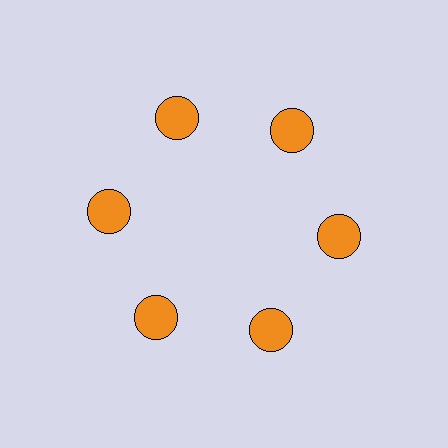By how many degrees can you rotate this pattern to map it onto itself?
The pattern maps onto itself every 60 degrees of rotation.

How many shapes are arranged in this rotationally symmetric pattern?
There are 6 shapes, arranged in 6 groups of 1.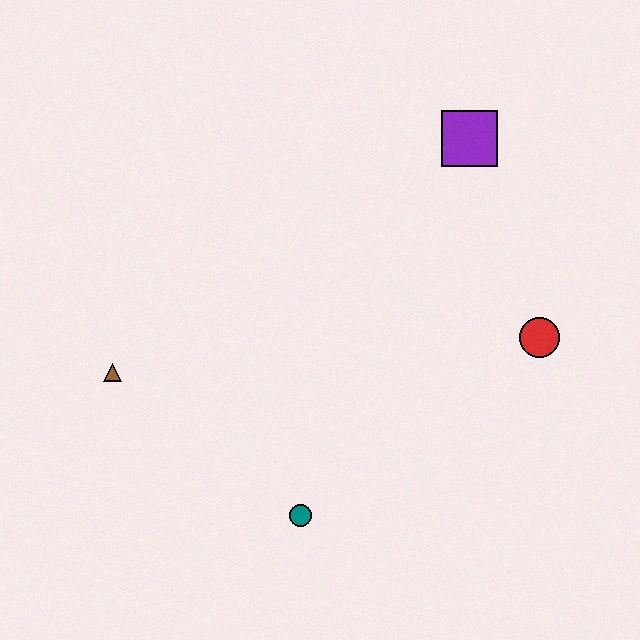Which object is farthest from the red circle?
The brown triangle is farthest from the red circle.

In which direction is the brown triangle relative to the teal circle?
The brown triangle is to the left of the teal circle.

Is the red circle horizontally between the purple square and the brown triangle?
No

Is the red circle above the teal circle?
Yes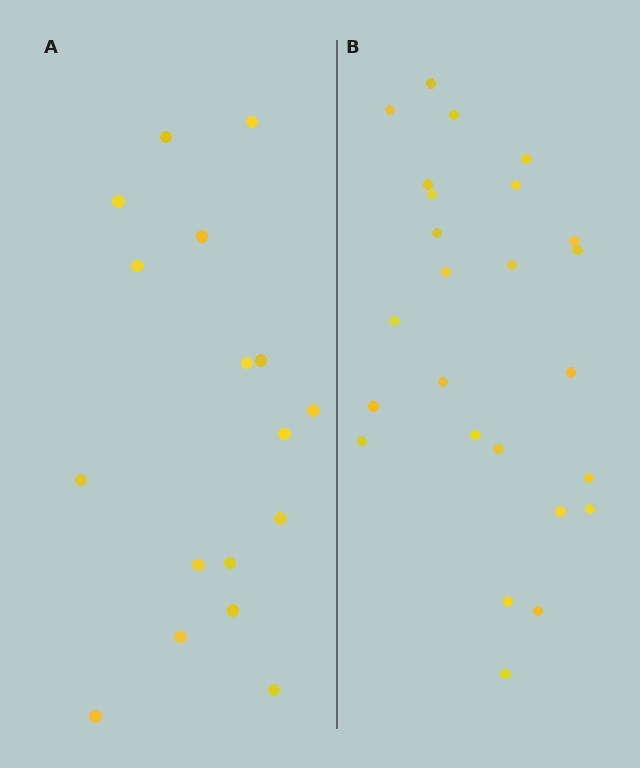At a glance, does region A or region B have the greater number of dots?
Region B (the right region) has more dots.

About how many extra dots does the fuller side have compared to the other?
Region B has roughly 8 or so more dots than region A.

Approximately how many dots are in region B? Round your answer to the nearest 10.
About 20 dots. (The exact count is 25, which rounds to 20.)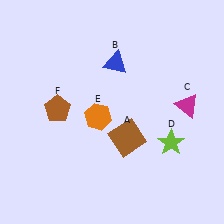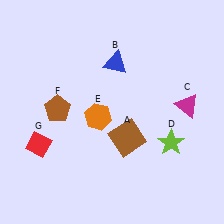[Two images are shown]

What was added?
A red diamond (G) was added in Image 2.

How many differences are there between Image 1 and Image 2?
There is 1 difference between the two images.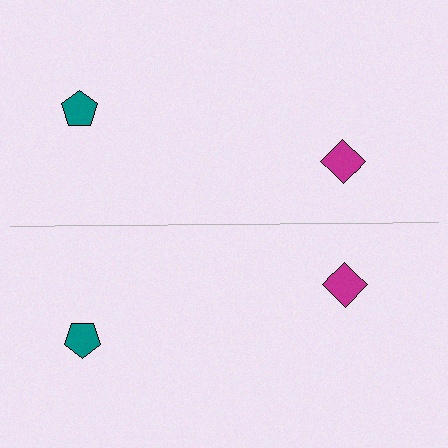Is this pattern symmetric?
Yes, this pattern has bilateral (reflection) symmetry.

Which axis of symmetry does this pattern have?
The pattern has a horizontal axis of symmetry running through the center of the image.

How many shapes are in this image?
There are 4 shapes in this image.